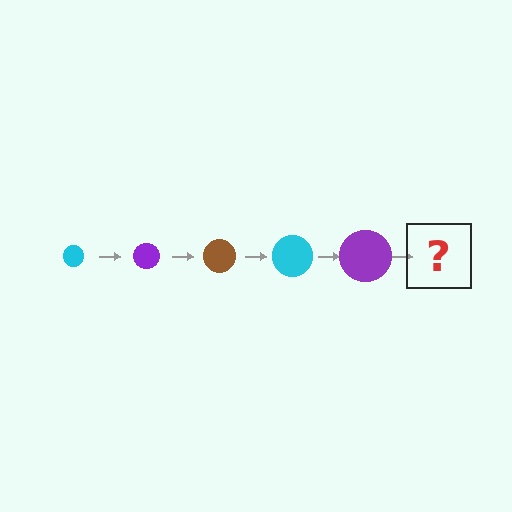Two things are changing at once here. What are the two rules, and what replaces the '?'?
The two rules are that the circle grows larger each step and the color cycles through cyan, purple, and brown. The '?' should be a brown circle, larger than the previous one.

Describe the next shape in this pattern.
It should be a brown circle, larger than the previous one.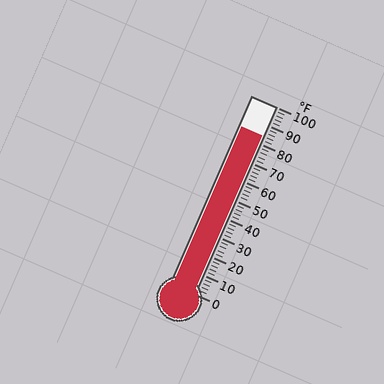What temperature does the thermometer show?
The thermometer shows approximately 84°F.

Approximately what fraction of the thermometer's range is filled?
The thermometer is filled to approximately 85% of its range.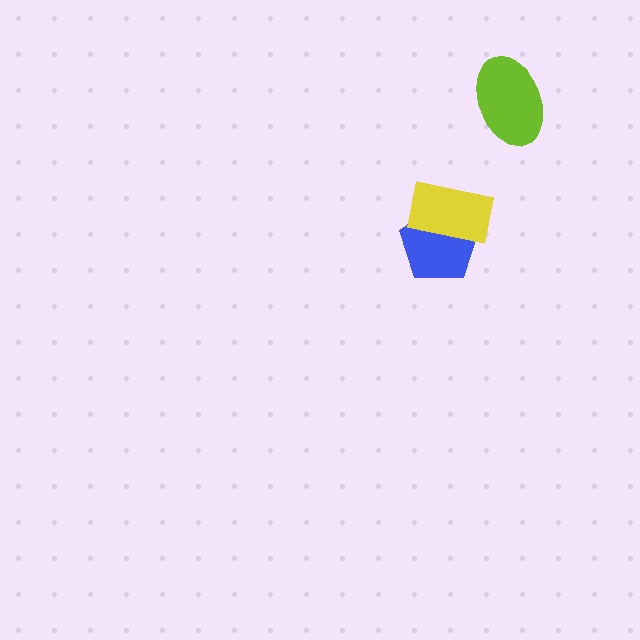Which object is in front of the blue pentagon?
The yellow rectangle is in front of the blue pentagon.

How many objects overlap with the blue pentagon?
1 object overlaps with the blue pentagon.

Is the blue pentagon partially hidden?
Yes, it is partially covered by another shape.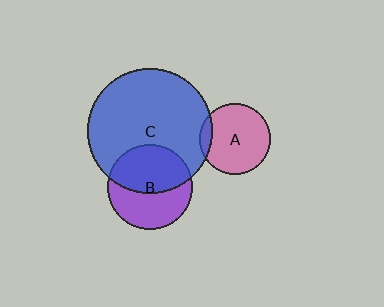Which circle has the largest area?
Circle C (blue).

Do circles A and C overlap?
Yes.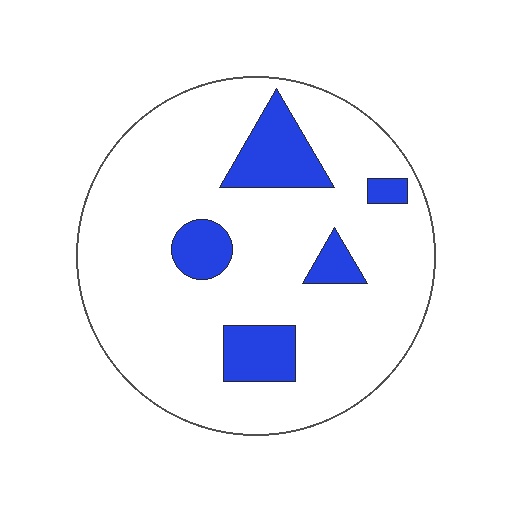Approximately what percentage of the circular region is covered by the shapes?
Approximately 15%.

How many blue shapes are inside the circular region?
5.